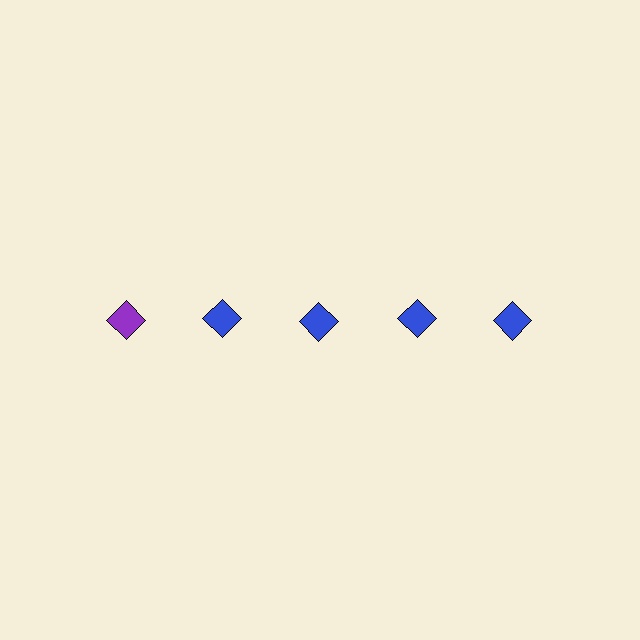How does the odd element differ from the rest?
It has a different color: purple instead of blue.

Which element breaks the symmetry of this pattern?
The purple diamond in the top row, leftmost column breaks the symmetry. All other shapes are blue diamonds.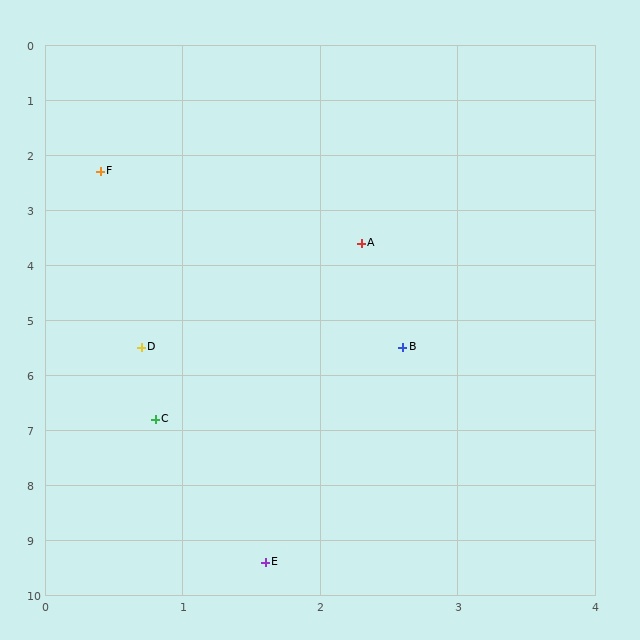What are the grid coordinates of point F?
Point F is at approximately (0.4, 2.3).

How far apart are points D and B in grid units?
Points D and B are about 1.9 grid units apart.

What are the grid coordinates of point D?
Point D is at approximately (0.7, 5.5).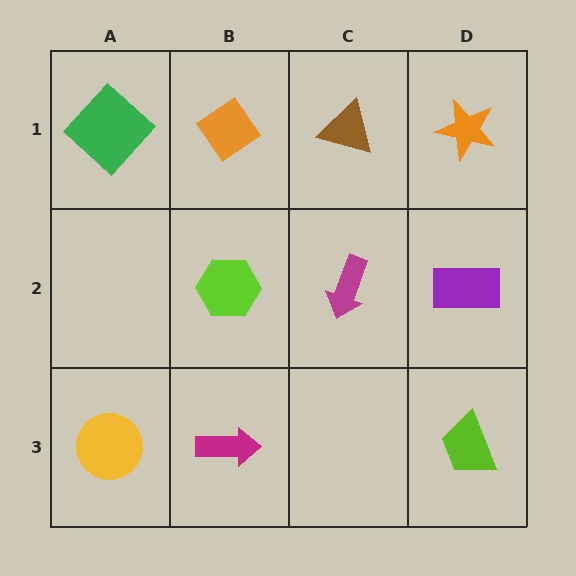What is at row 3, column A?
A yellow circle.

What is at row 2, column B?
A lime hexagon.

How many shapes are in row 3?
3 shapes.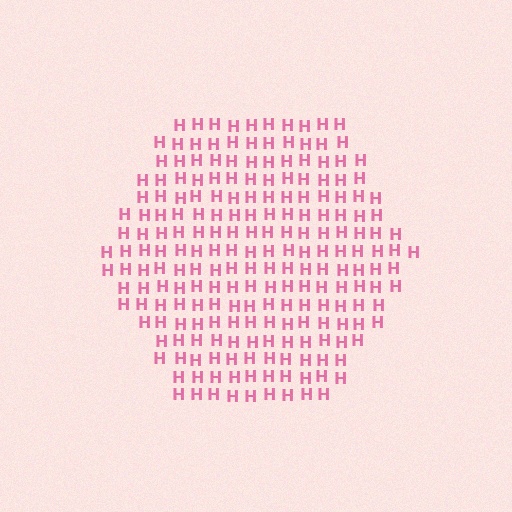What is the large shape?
The large shape is a hexagon.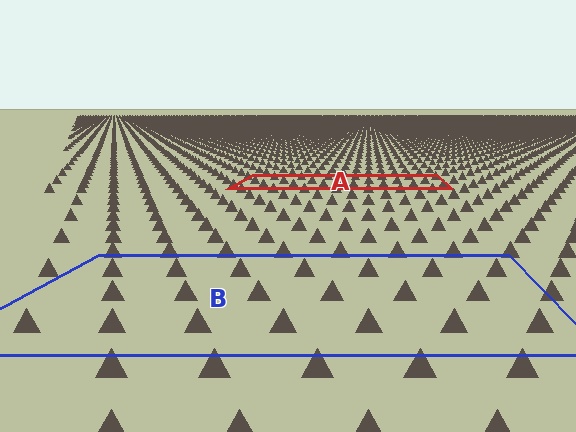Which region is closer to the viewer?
Region B is closer. The texture elements there are larger and more spread out.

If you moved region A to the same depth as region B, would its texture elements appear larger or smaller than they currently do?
They would appear larger. At a closer depth, the same texture elements are projected at a bigger on-screen size.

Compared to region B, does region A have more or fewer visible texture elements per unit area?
Region A has more texture elements per unit area — they are packed more densely because it is farther away.